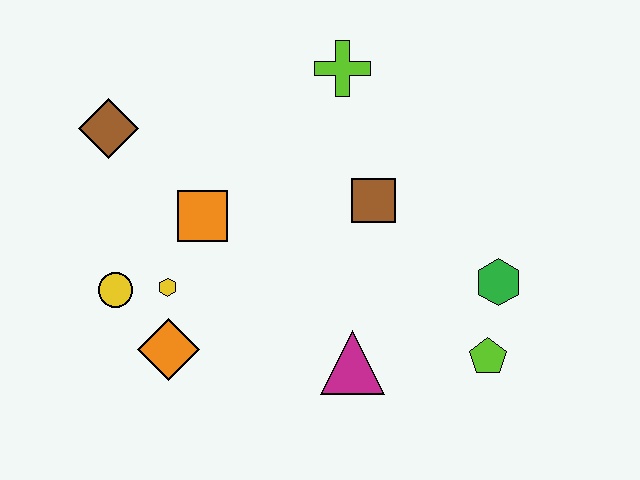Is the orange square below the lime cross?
Yes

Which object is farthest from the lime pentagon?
The brown diamond is farthest from the lime pentagon.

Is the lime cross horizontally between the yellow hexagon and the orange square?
No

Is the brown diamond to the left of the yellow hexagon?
Yes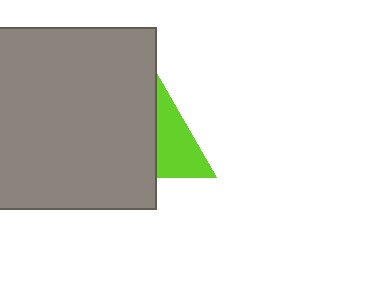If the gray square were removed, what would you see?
You would see the complete lime triangle.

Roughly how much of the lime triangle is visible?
A small part of it is visible (roughly 41%).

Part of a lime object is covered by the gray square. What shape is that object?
It is a triangle.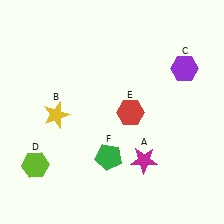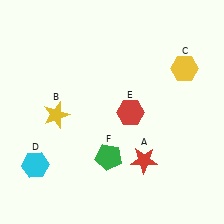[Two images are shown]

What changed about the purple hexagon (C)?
In Image 1, C is purple. In Image 2, it changed to yellow.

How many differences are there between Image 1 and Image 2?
There are 3 differences between the two images.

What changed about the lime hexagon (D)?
In Image 1, D is lime. In Image 2, it changed to cyan.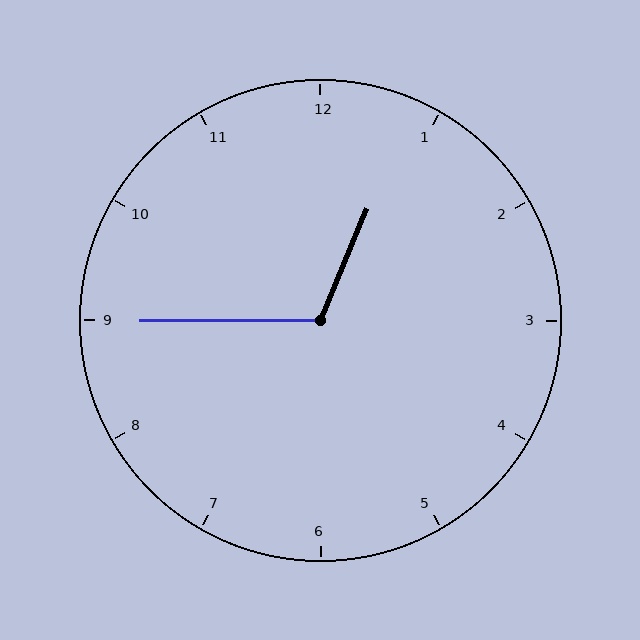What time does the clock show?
12:45.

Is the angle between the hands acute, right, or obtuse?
It is obtuse.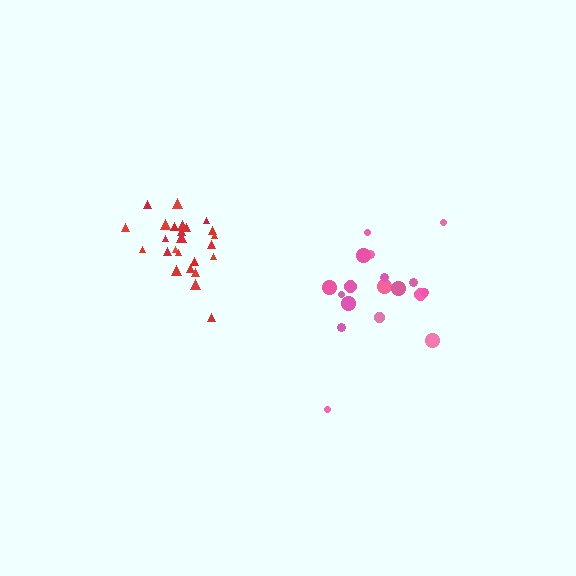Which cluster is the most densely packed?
Red.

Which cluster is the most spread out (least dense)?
Pink.